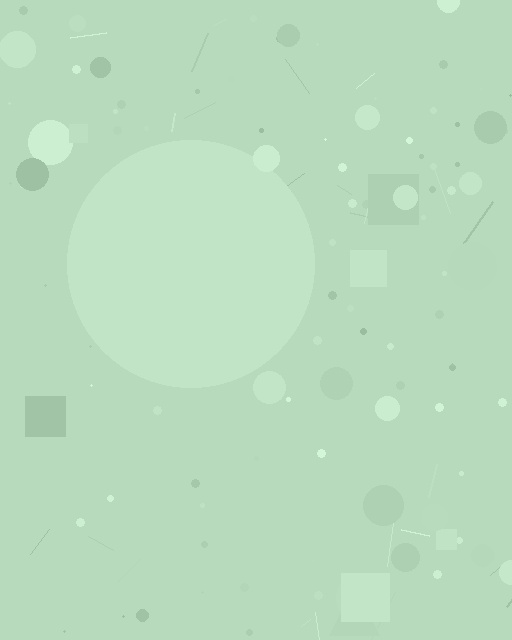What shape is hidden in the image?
A circle is hidden in the image.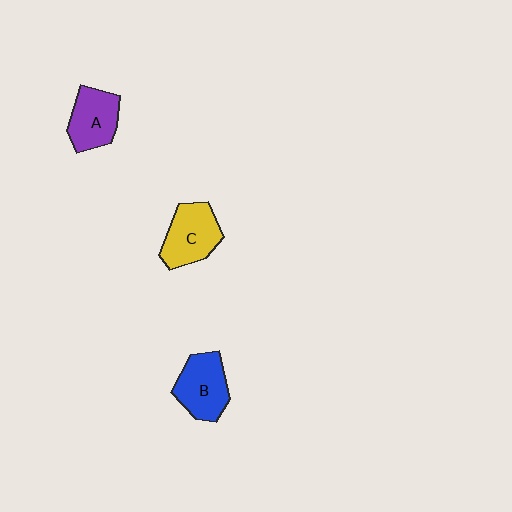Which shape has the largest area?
Shape C (yellow).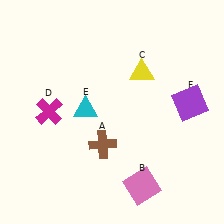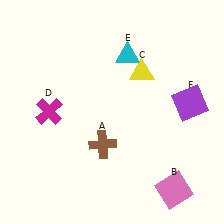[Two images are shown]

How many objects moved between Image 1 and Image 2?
2 objects moved between the two images.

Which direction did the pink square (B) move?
The pink square (B) moved right.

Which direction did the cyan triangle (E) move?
The cyan triangle (E) moved up.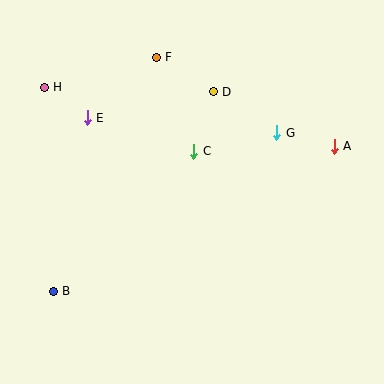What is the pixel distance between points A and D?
The distance between A and D is 133 pixels.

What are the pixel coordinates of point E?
Point E is at (87, 118).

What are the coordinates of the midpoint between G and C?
The midpoint between G and C is at (235, 142).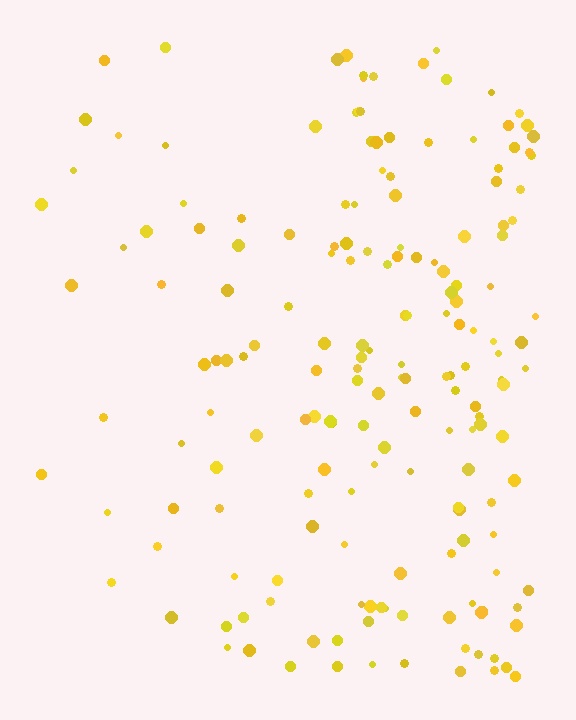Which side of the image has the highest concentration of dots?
The right.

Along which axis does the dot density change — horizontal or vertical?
Horizontal.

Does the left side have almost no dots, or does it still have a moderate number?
Still a moderate number, just noticeably fewer than the right.